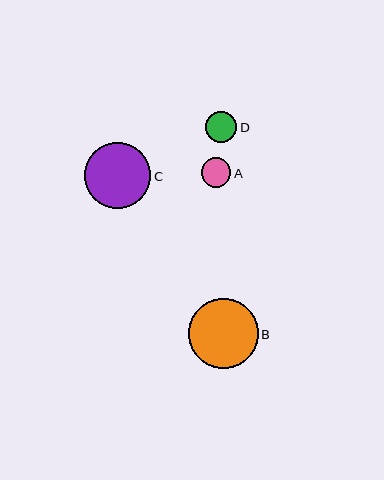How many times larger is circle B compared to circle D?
Circle B is approximately 2.3 times the size of circle D.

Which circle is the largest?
Circle B is the largest with a size of approximately 70 pixels.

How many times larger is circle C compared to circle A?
Circle C is approximately 2.2 times the size of circle A.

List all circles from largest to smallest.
From largest to smallest: B, C, D, A.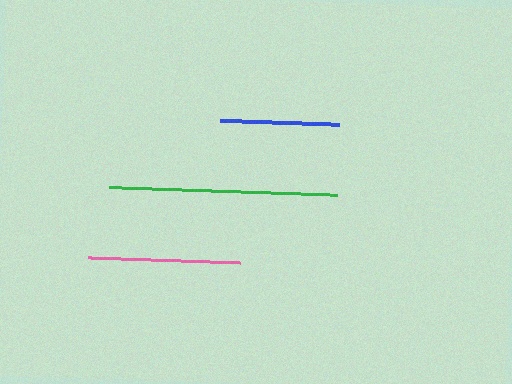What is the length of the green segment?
The green segment is approximately 228 pixels long.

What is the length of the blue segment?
The blue segment is approximately 119 pixels long.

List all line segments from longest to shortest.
From longest to shortest: green, pink, blue.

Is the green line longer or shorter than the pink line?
The green line is longer than the pink line.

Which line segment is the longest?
The green line is the longest at approximately 228 pixels.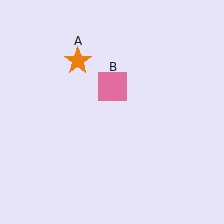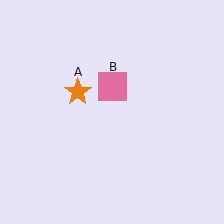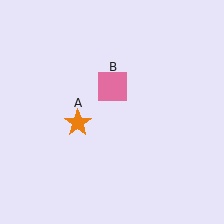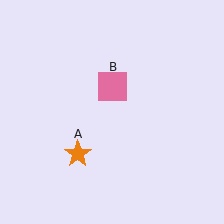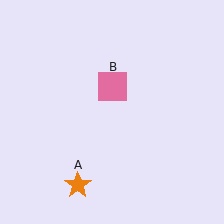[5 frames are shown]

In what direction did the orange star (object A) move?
The orange star (object A) moved down.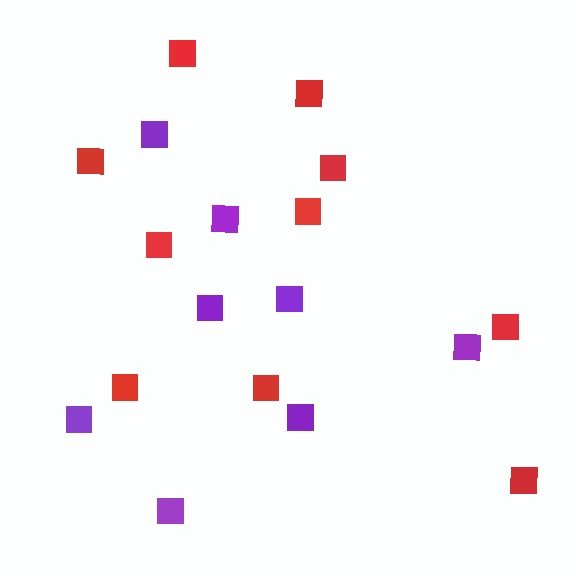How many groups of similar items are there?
There are 2 groups: one group of red squares (10) and one group of purple squares (8).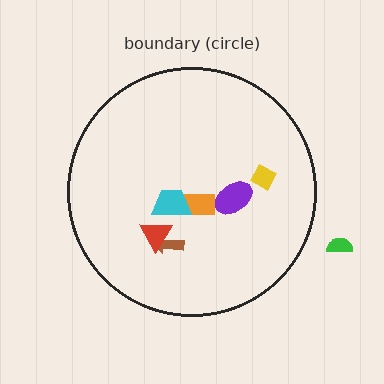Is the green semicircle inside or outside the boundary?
Outside.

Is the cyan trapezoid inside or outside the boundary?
Inside.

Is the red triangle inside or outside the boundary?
Inside.